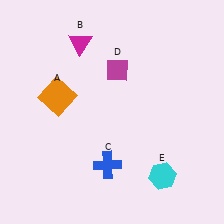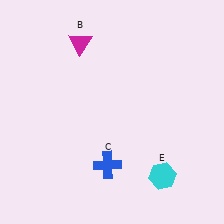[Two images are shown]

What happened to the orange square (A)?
The orange square (A) was removed in Image 2. It was in the top-left area of Image 1.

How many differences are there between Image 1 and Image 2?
There are 2 differences between the two images.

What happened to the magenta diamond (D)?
The magenta diamond (D) was removed in Image 2. It was in the top-right area of Image 1.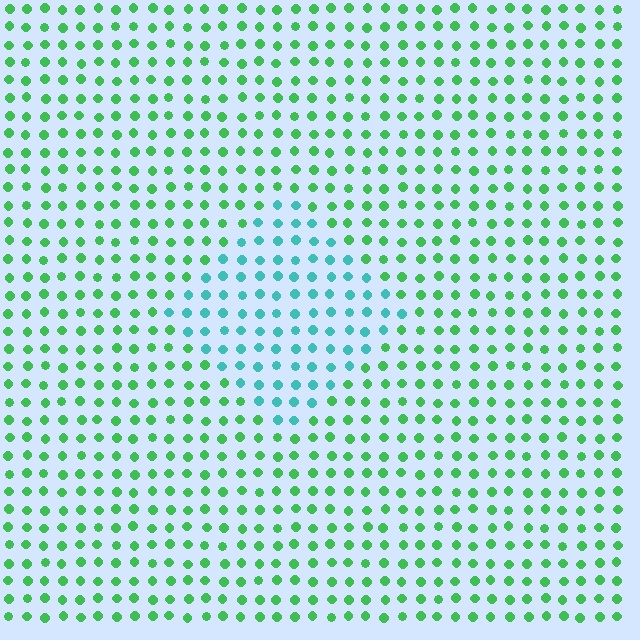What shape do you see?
I see a diamond.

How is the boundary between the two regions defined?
The boundary is defined purely by a slight shift in hue (about 47 degrees). Spacing, size, and orientation are identical on both sides.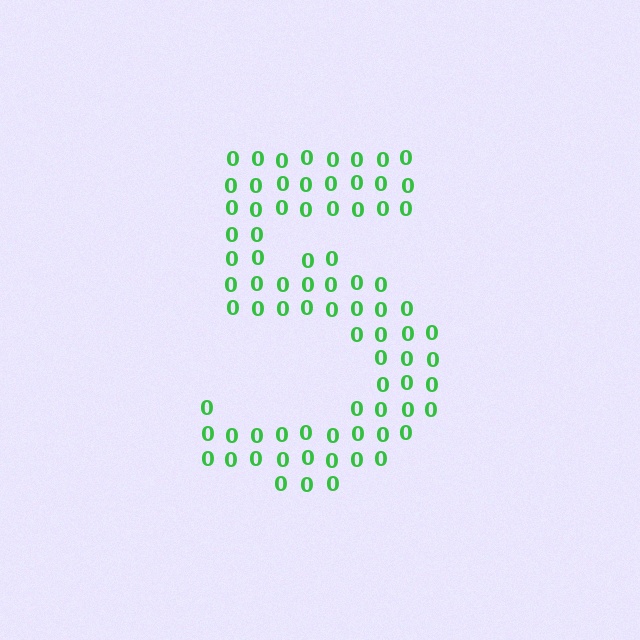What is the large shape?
The large shape is the digit 5.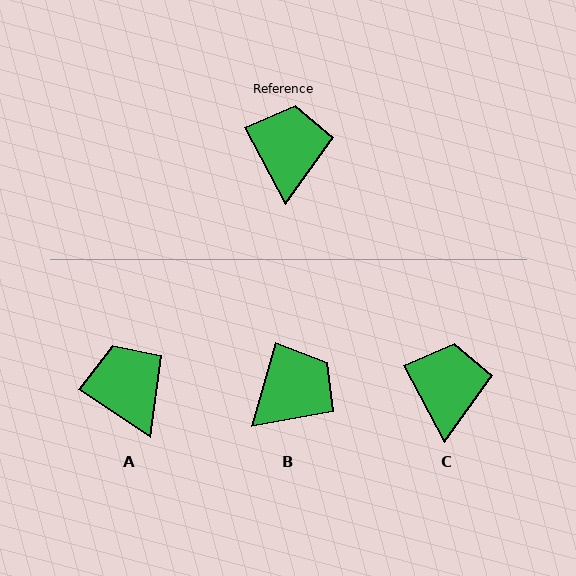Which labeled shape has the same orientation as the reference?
C.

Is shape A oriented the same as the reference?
No, it is off by about 28 degrees.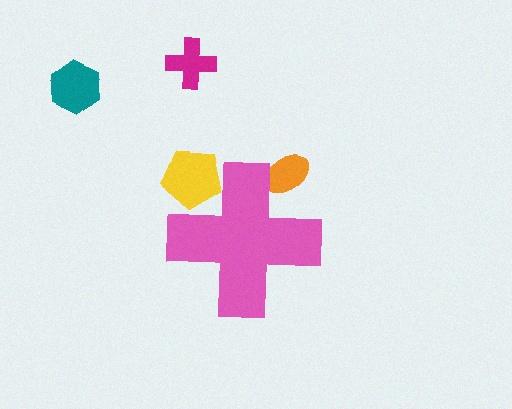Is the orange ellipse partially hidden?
Yes, the orange ellipse is partially hidden behind the pink cross.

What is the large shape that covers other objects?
A pink cross.